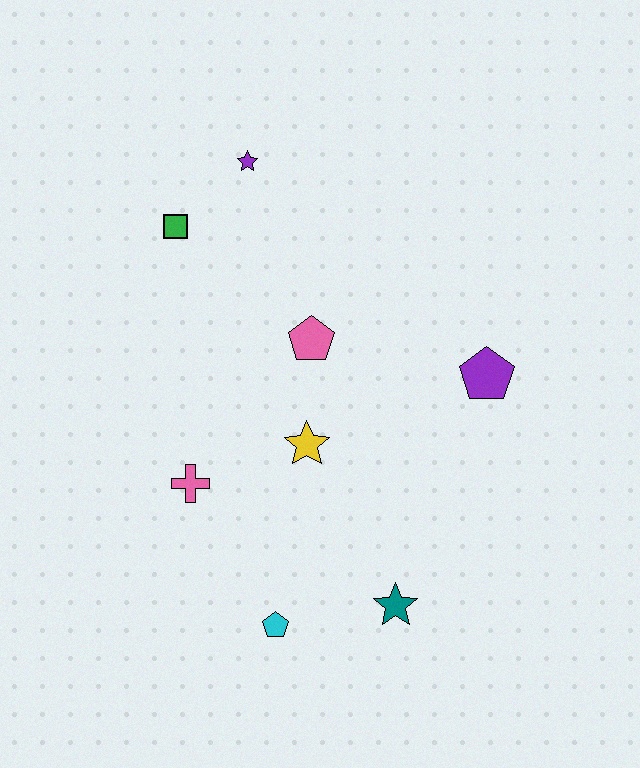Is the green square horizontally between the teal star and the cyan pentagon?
No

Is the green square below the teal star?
No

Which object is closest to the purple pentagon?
The pink pentagon is closest to the purple pentagon.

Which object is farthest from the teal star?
The purple star is farthest from the teal star.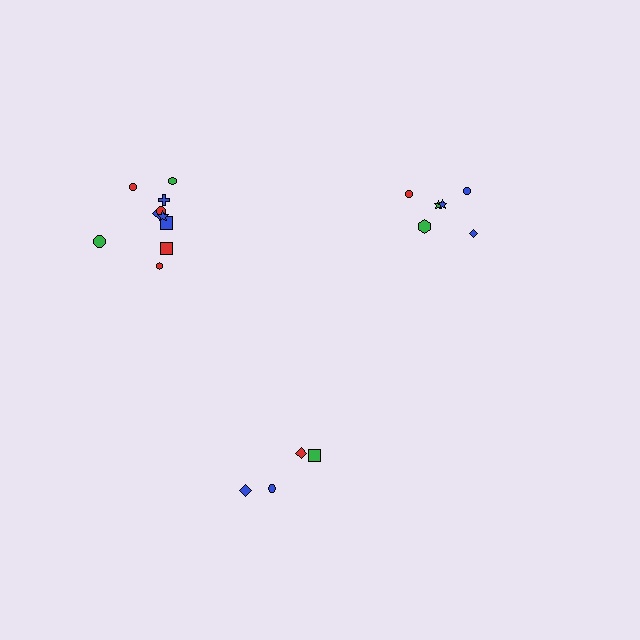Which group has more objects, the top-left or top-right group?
The top-left group.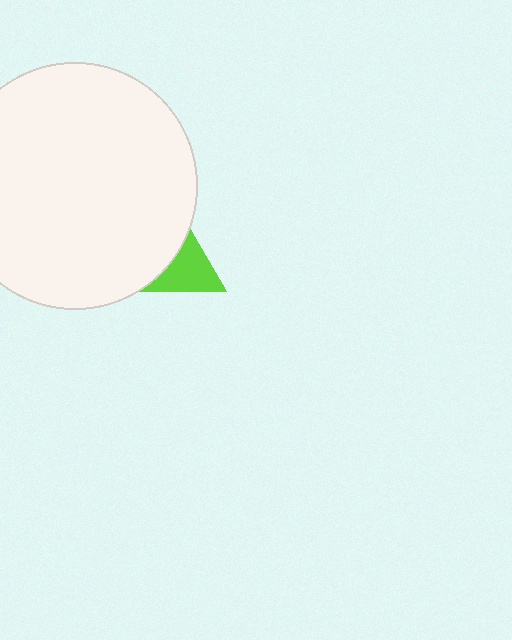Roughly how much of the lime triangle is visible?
A small part of it is visible (roughly 34%).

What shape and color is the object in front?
The object in front is a white circle.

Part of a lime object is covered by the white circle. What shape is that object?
It is a triangle.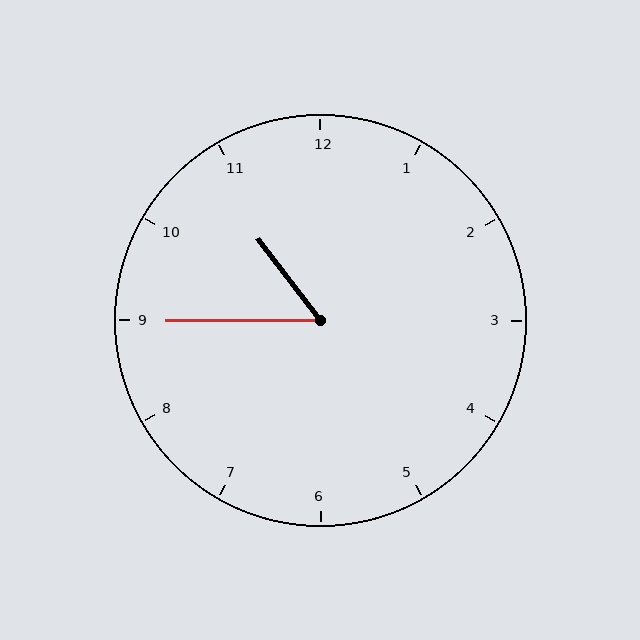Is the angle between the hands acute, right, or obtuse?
It is acute.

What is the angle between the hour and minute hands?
Approximately 52 degrees.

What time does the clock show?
10:45.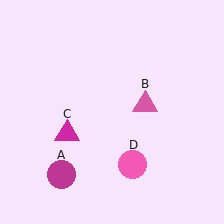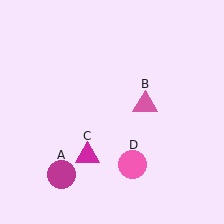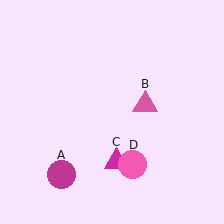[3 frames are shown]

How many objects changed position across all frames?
1 object changed position: magenta triangle (object C).